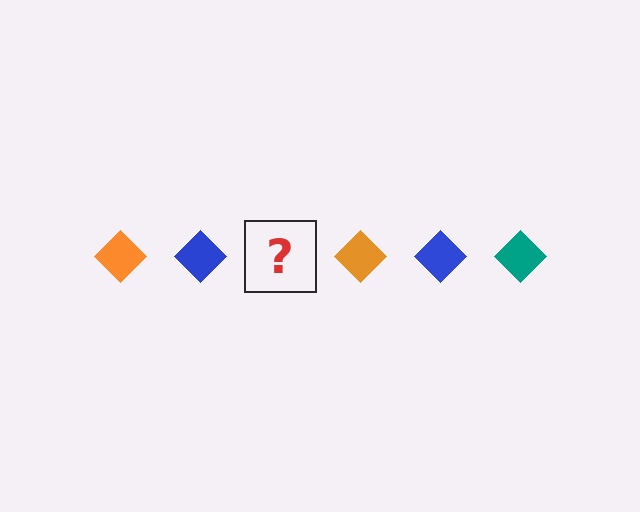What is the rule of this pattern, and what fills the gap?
The rule is that the pattern cycles through orange, blue, teal diamonds. The gap should be filled with a teal diamond.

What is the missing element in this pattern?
The missing element is a teal diamond.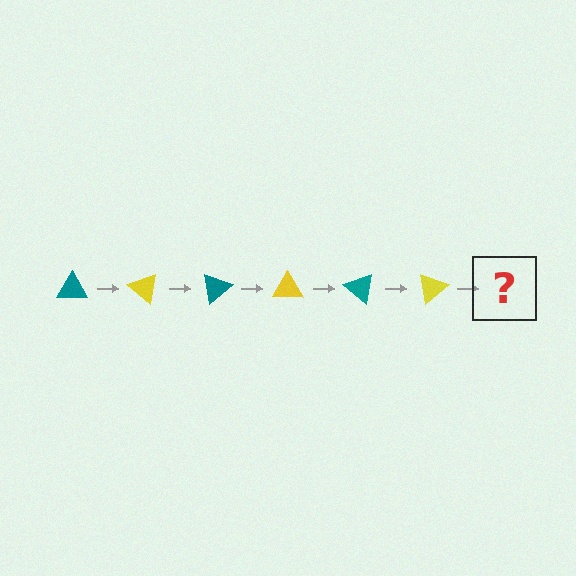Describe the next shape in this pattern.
It should be a teal triangle, rotated 240 degrees from the start.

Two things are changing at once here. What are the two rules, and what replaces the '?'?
The two rules are that it rotates 40 degrees each step and the color cycles through teal and yellow. The '?' should be a teal triangle, rotated 240 degrees from the start.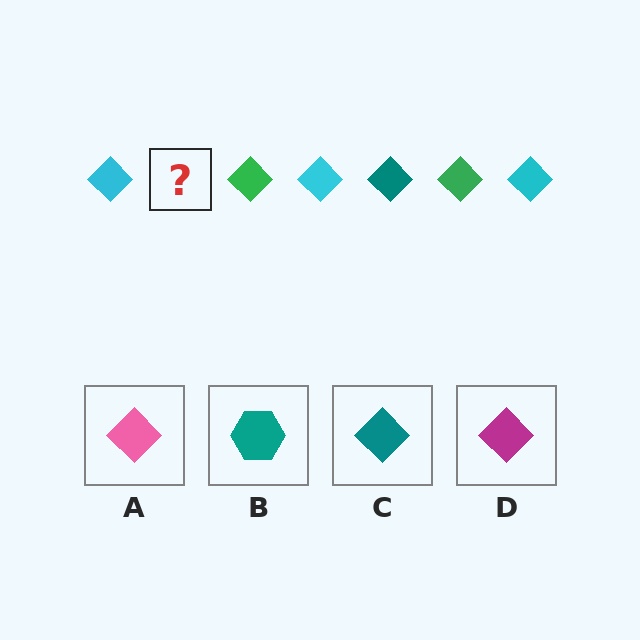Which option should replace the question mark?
Option C.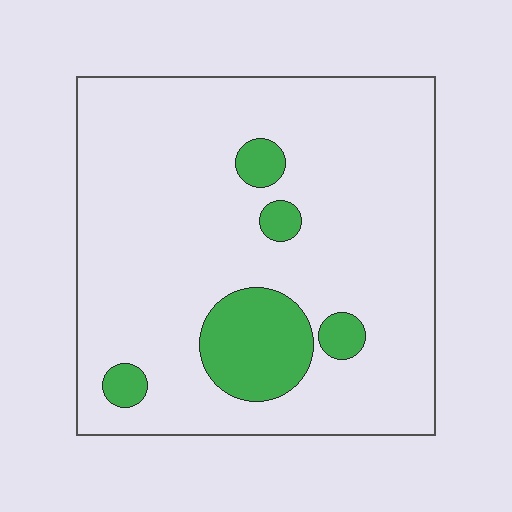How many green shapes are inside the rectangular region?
5.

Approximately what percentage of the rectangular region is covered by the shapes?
Approximately 15%.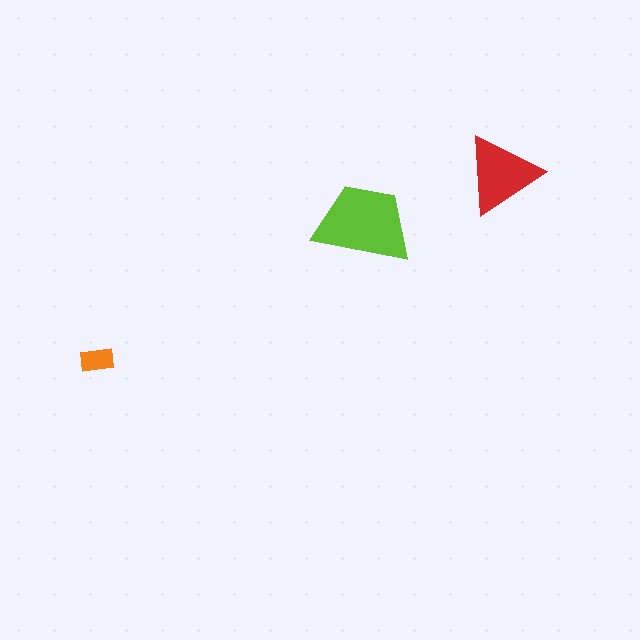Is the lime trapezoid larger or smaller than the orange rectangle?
Larger.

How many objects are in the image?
There are 3 objects in the image.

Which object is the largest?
The lime trapezoid.